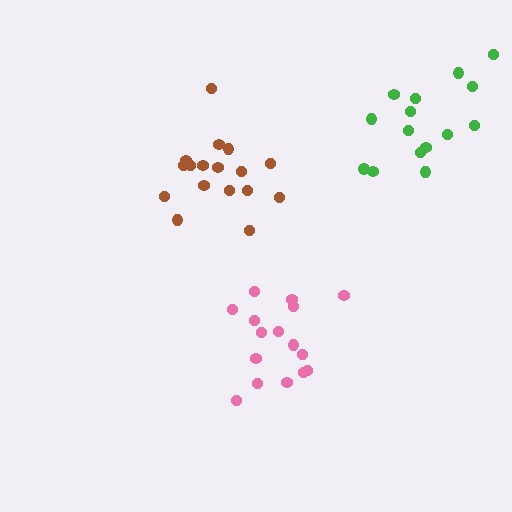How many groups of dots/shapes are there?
There are 3 groups.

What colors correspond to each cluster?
The clusters are colored: brown, pink, green.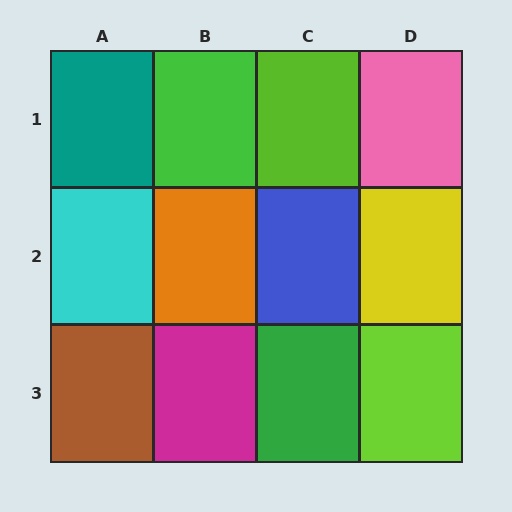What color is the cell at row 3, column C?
Green.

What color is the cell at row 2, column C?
Blue.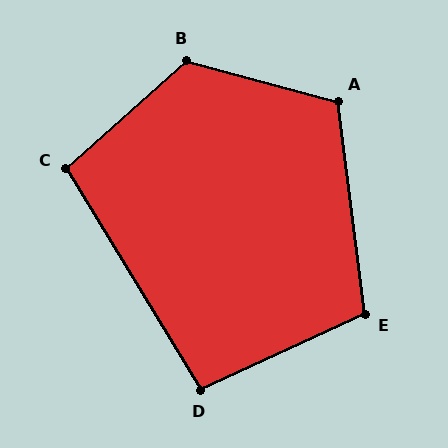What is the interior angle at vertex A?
Approximately 112 degrees (obtuse).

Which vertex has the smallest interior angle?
D, at approximately 97 degrees.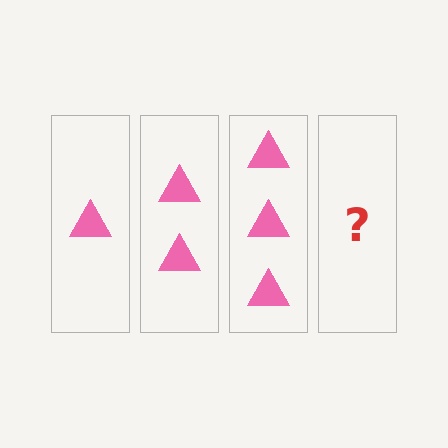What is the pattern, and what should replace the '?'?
The pattern is that each step adds one more triangle. The '?' should be 4 triangles.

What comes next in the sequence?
The next element should be 4 triangles.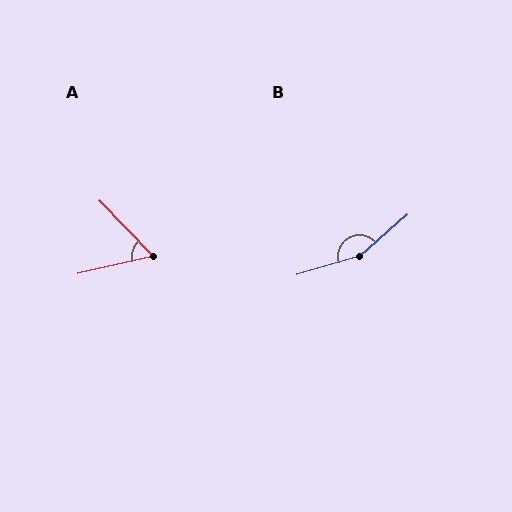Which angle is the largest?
B, at approximately 155 degrees.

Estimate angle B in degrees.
Approximately 155 degrees.